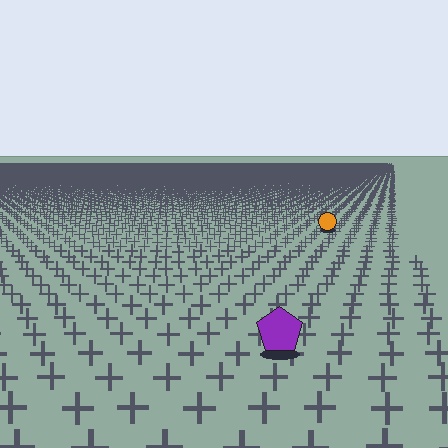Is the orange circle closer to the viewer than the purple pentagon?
No. The purple pentagon is closer — you can tell from the texture gradient: the ground texture is coarser near it.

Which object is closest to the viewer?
The purple pentagon is closest. The texture marks near it are larger and more spread out.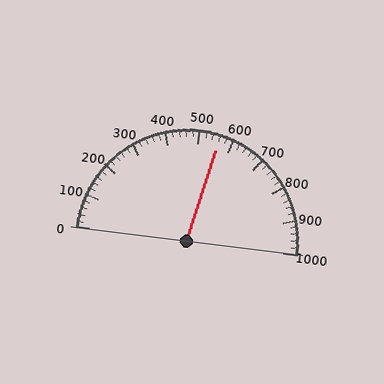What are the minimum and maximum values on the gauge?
The gauge ranges from 0 to 1000.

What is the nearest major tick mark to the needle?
The nearest major tick mark is 600.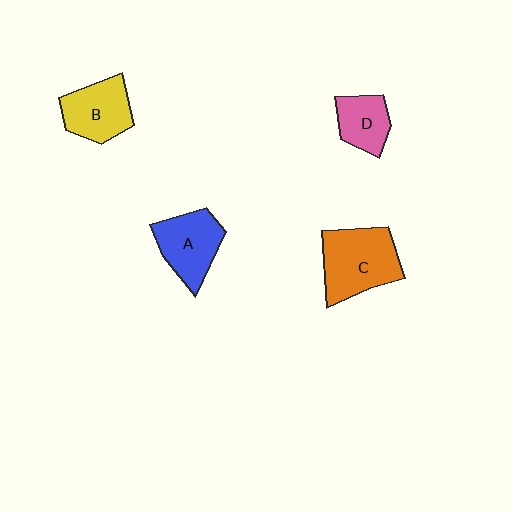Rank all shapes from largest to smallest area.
From largest to smallest: C (orange), A (blue), B (yellow), D (pink).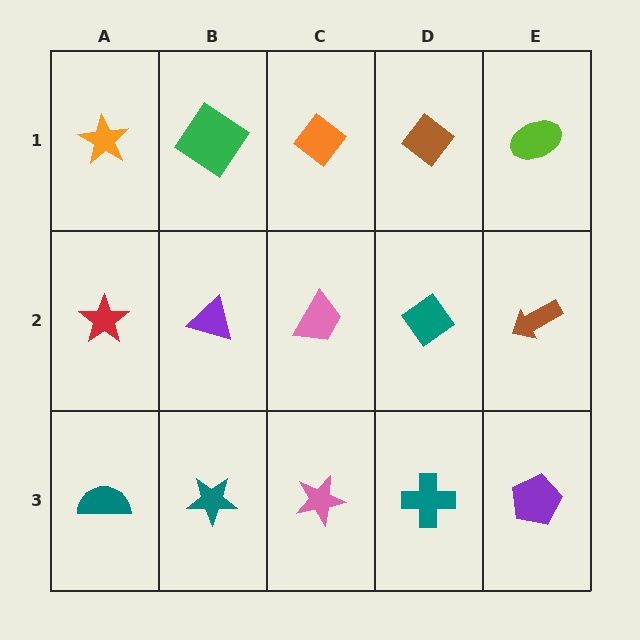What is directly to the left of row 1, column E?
A brown diamond.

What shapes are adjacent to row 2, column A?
An orange star (row 1, column A), a teal semicircle (row 3, column A), a purple triangle (row 2, column B).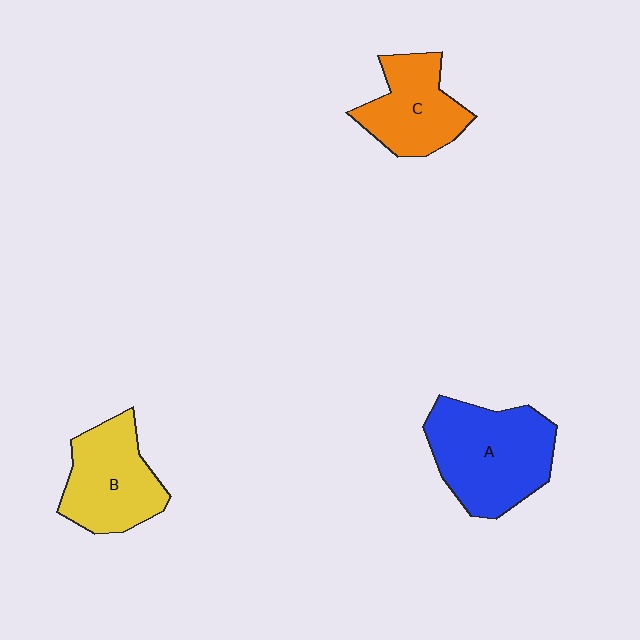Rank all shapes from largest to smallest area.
From largest to smallest: A (blue), B (yellow), C (orange).